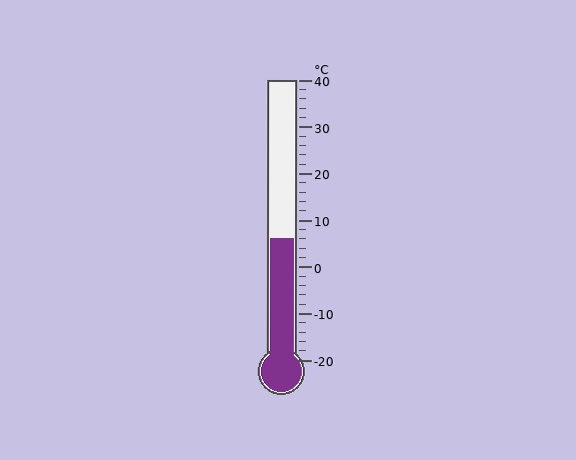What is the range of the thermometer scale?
The thermometer scale ranges from -20°C to 40°C.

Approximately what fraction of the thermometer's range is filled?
The thermometer is filled to approximately 45% of its range.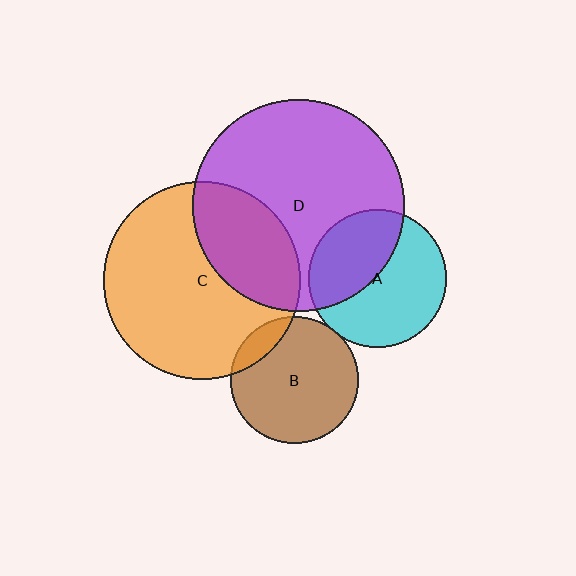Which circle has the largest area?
Circle D (purple).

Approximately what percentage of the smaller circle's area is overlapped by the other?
Approximately 30%.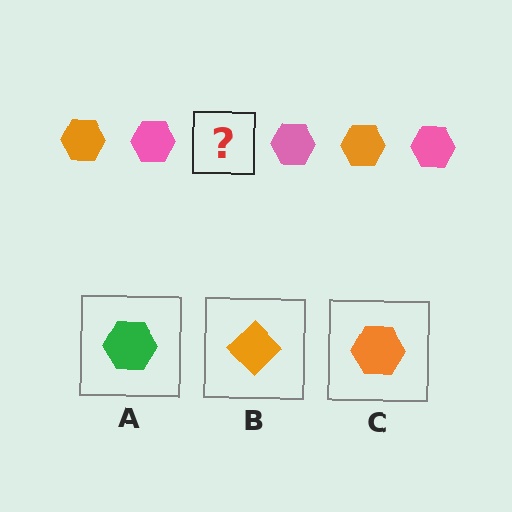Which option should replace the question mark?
Option C.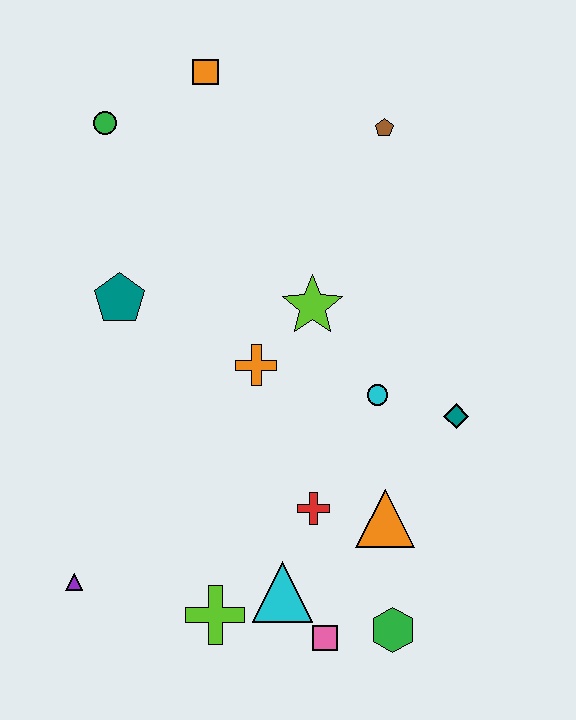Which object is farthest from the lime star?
The purple triangle is farthest from the lime star.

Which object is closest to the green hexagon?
The pink square is closest to the green hexagon.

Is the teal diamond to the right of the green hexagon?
Yes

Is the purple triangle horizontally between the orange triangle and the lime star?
No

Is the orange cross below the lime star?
Yes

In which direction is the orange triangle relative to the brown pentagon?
The orange triangle is below the brown pentagon.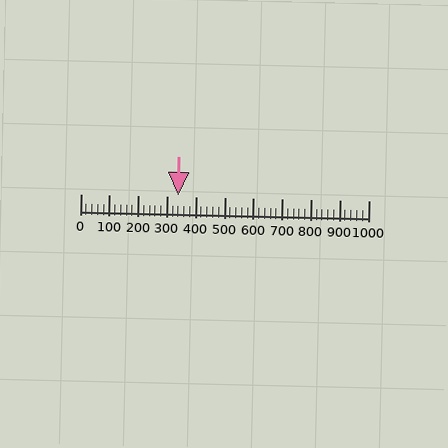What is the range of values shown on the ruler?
The ruler shows values from 0 to 1000.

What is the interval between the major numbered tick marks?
The major tick marks are spaced 100 units apart.